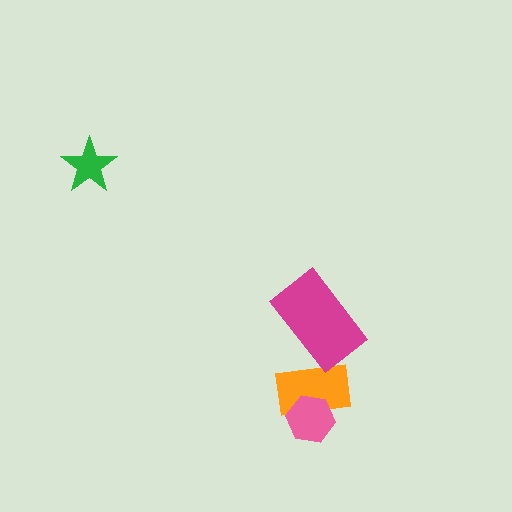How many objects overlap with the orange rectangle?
2 objects overlap with the orange rectangle.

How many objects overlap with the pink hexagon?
1 object overlaps with the pink hexagon.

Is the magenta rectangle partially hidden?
No, no other shape covers it.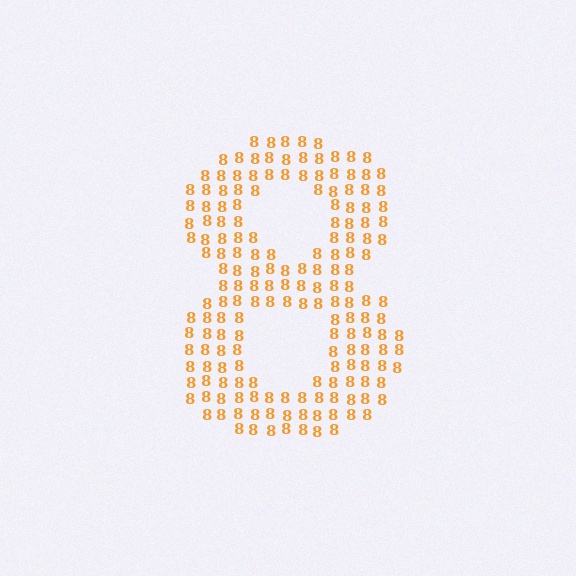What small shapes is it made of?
It is made of small digit 8's.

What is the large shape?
The large shape is the digit 8.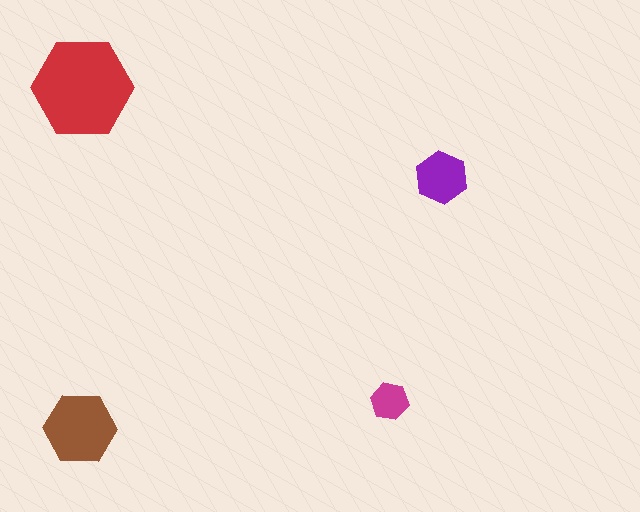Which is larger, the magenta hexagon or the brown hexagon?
The brown one.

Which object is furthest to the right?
The purple hexagon is rightmost.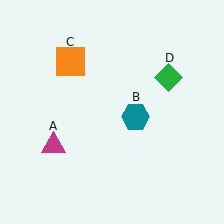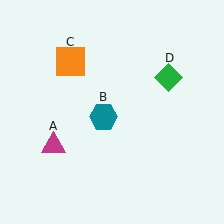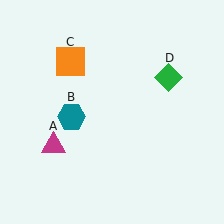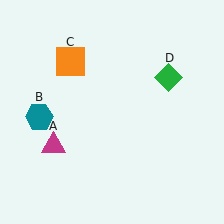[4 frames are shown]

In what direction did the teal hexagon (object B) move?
The teal hexagon (object B) moved left.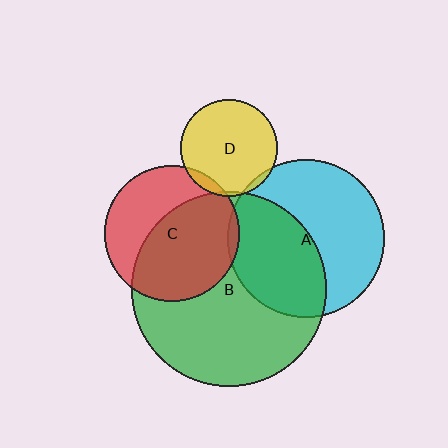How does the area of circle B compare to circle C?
Approximately 2.1 times.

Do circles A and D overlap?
Yes.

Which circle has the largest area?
Circle B (green).